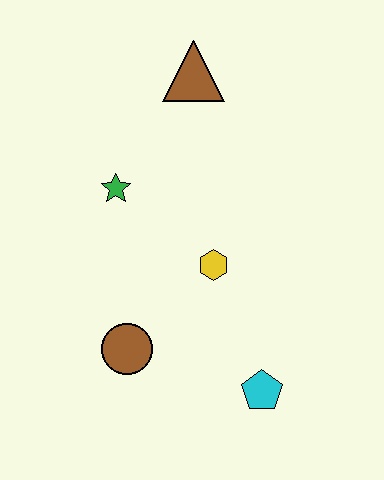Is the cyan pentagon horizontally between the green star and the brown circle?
No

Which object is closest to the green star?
The yellow hexagon is closest to the green star.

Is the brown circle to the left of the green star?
No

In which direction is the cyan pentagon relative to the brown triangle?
The cyan pentagon is below the brown triangle.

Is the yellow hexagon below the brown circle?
No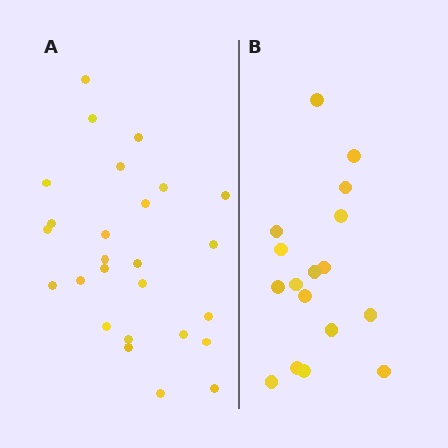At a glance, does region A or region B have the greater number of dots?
Region A (the left region) has more dots.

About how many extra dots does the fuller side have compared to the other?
Region A has roughly 8 or so more dots than region B.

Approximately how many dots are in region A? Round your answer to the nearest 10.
About 30 dots. (The exact count is 26, which rounds to 30.)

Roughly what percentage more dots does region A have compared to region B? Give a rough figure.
About 55% more.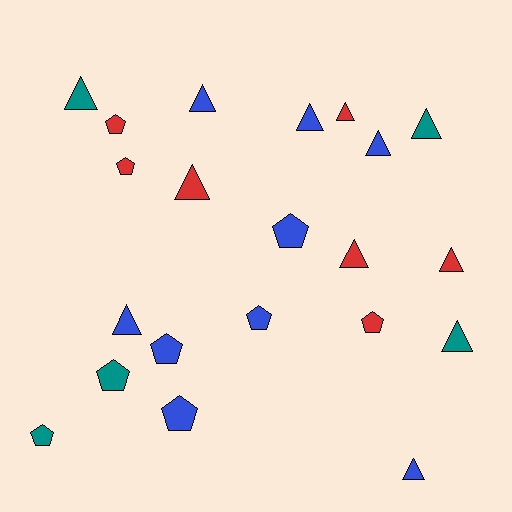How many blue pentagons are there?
There are 4 blue pentagons.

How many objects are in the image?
There are 21 objects.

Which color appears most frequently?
Blue, with 9 objects.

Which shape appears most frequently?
Triangle, with 12 objects.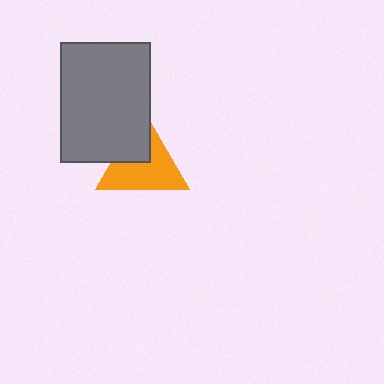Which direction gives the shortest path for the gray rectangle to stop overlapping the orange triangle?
Moving toward the upper-left gives the shortest separation.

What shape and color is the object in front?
The object in front is a gray rectangle.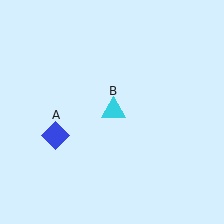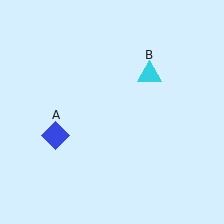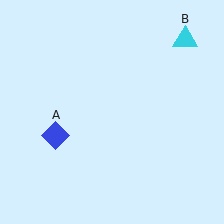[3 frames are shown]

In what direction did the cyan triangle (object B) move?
The cyan triangle (object B) moved up and to the right.